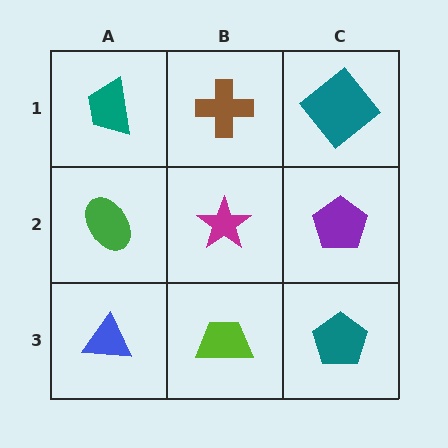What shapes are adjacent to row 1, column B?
A magenta star (row 2, column B), a teal trapezoid (row 1, column A), a teal diamond (row 1, column C).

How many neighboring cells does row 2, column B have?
4.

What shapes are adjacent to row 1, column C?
A purple pentagon (row 2, column C), a brown cross (row 1, column B).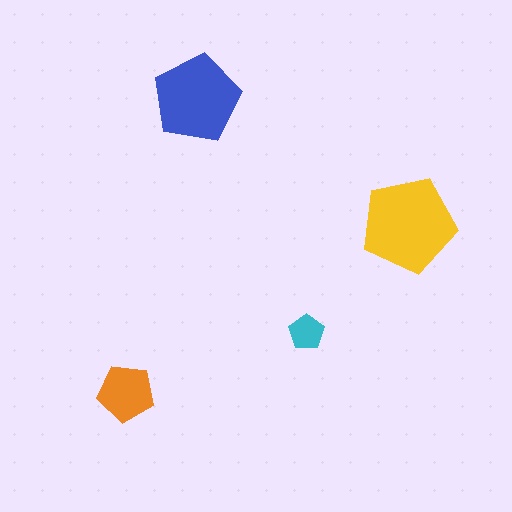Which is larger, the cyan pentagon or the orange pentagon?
The orange one.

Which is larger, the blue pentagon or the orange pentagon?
The blue one.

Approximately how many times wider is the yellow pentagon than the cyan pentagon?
About 2.5 times wider.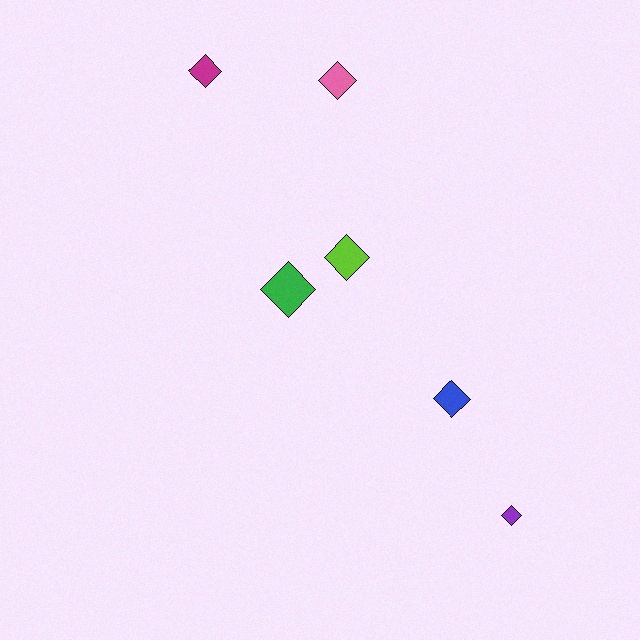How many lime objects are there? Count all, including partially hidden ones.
There is 1 lime object.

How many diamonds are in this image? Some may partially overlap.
There are 6 diamonds.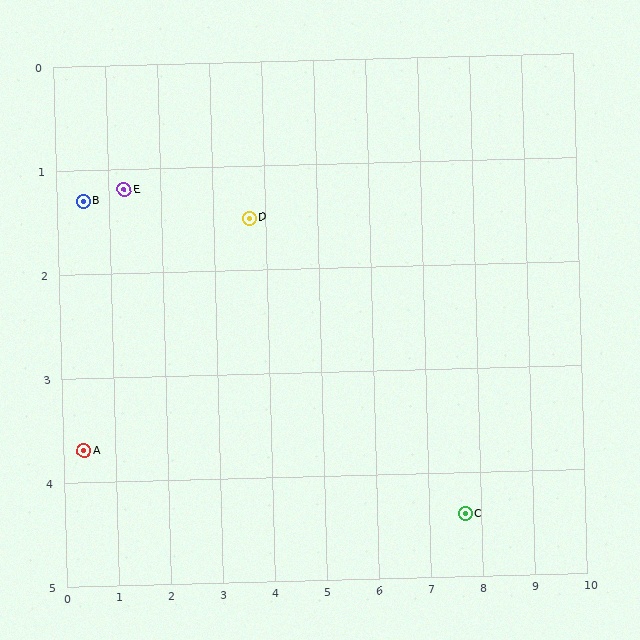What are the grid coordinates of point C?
Point C is at approximately (7.7, 4.4).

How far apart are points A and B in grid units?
Points A and B are about 2.4 grid units apart.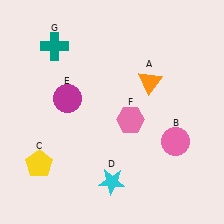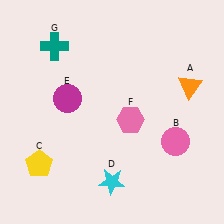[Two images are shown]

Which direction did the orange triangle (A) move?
The orange triangle (A) moved right.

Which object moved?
The orange triangle (A) moved right.